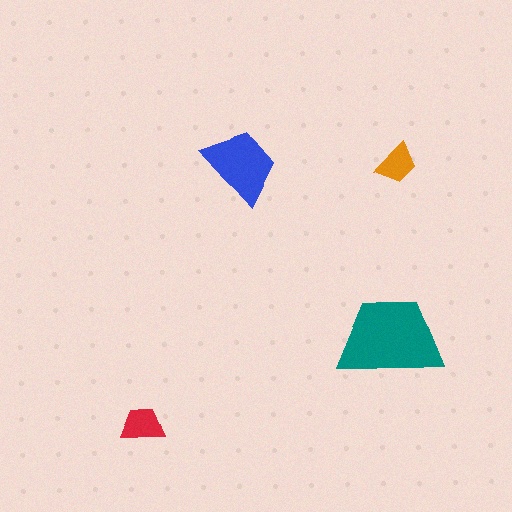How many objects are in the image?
There are 4 objects in the image.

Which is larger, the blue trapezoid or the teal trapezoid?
The teal one.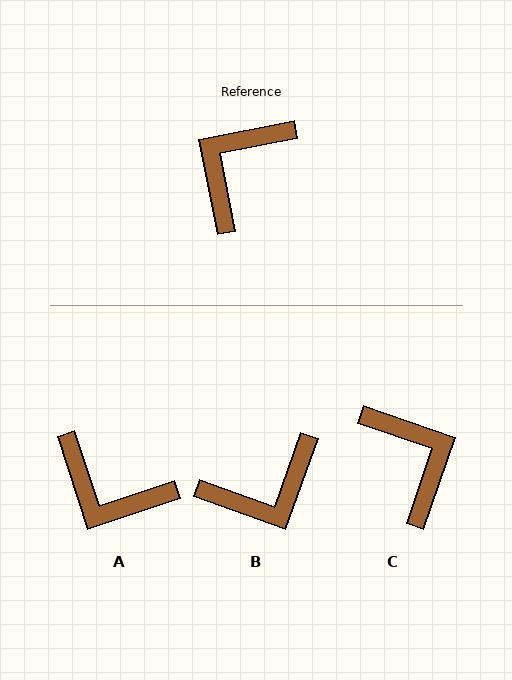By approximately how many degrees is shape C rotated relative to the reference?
Approximately 120 degrees clockwise.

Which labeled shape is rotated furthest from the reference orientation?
B, about 149 degrees away.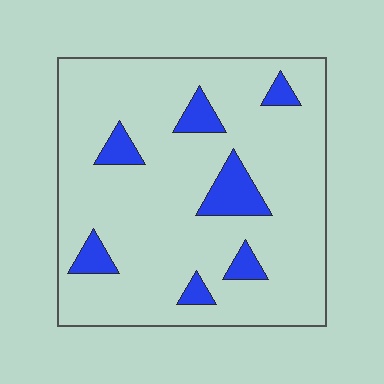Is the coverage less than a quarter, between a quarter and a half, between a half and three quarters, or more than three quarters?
Less than a quarter.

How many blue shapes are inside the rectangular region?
7.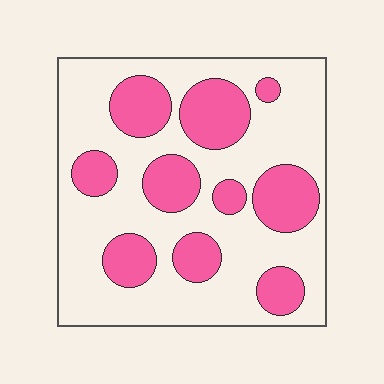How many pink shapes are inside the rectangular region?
10.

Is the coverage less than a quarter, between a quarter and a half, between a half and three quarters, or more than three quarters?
Between a quarter and a half.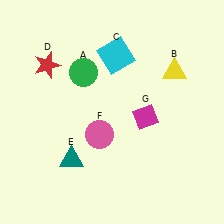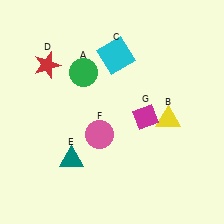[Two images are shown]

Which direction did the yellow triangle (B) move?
The yellow triangle (B) moved down.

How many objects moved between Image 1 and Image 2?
1 object moved between the two images.